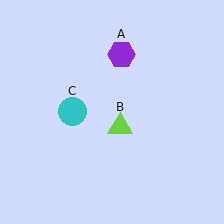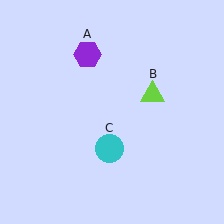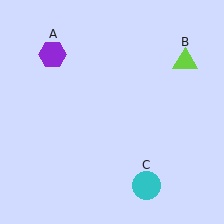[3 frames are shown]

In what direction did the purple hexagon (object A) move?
The purple hexagon (object A) moved left.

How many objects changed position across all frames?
3 objects changed position: purple hexagon (object A), lime triangle (object B), cyan circle (object C).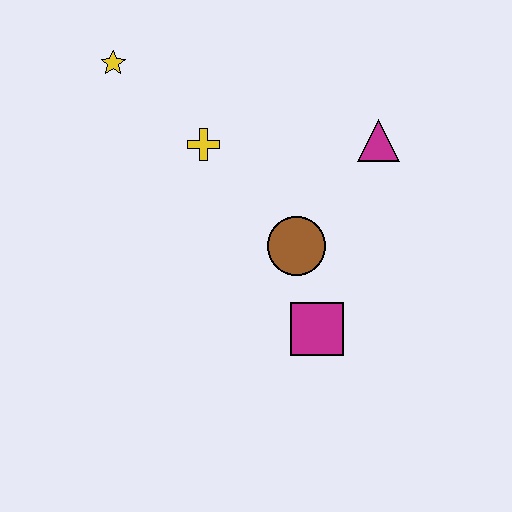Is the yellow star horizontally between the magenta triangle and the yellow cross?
No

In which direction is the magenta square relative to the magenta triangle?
The magenta square is below the magenta triangle.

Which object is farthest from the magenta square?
The yellow star is farthest from the magenta square.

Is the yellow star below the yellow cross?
No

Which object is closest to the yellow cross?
The yellow star is closest to the yellow cross.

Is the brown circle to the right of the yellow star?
Yes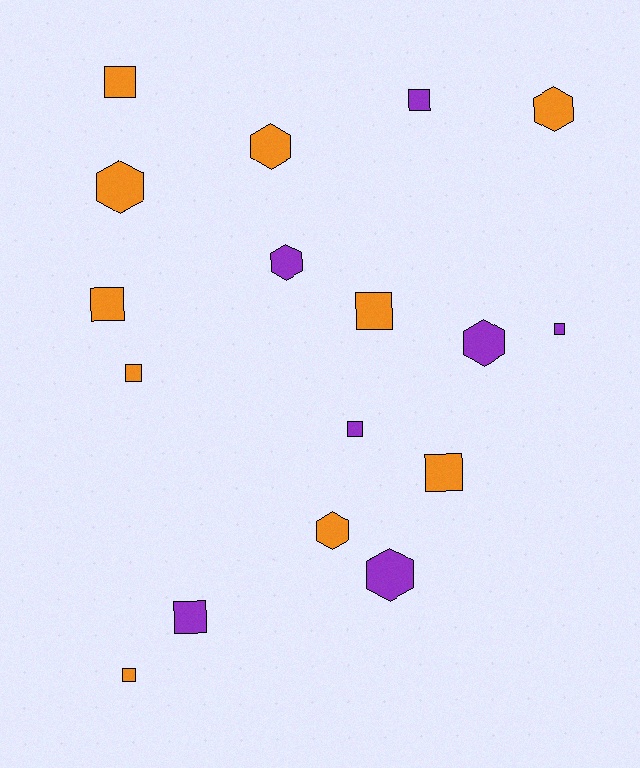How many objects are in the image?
There are 17 objects.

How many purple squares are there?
There are 4 purple squares.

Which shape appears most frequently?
Square, with 10 objects.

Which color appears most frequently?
Orange, with 10 objects.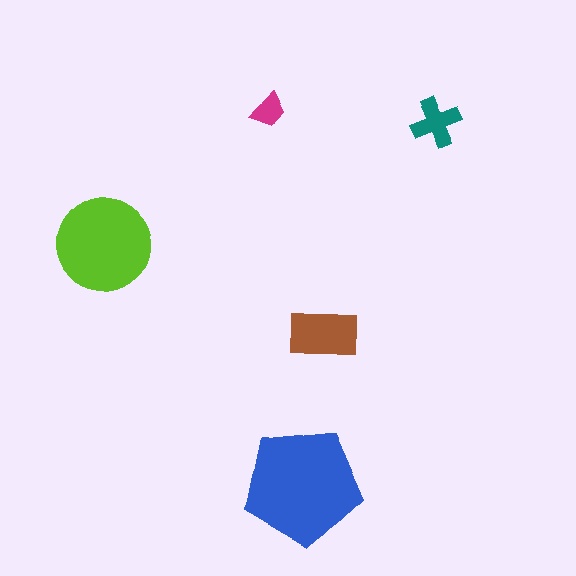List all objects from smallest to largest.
The magenta trapezoid, the teal cross, the brown rectangle, the lime circle, the blue pentagon.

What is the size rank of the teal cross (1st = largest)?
4th.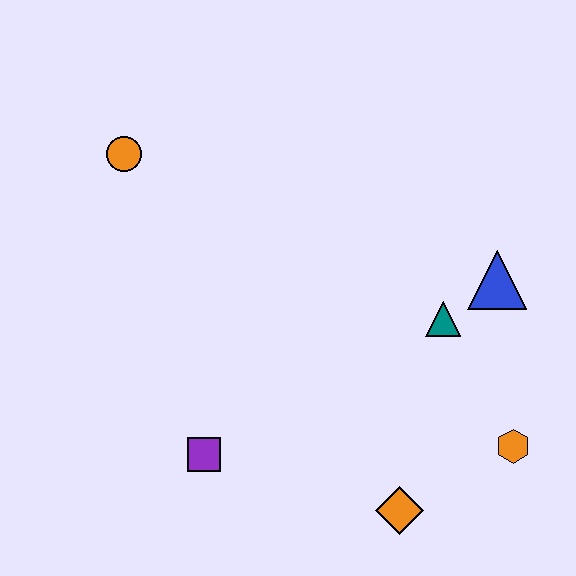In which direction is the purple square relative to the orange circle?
The purple square is below the orange circle.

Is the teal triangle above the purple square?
Yes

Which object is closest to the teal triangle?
The blue triangle is closest to the teal triangle.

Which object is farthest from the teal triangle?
The orange circle is farthest from the teal triangle.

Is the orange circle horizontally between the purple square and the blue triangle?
No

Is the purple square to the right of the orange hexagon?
No